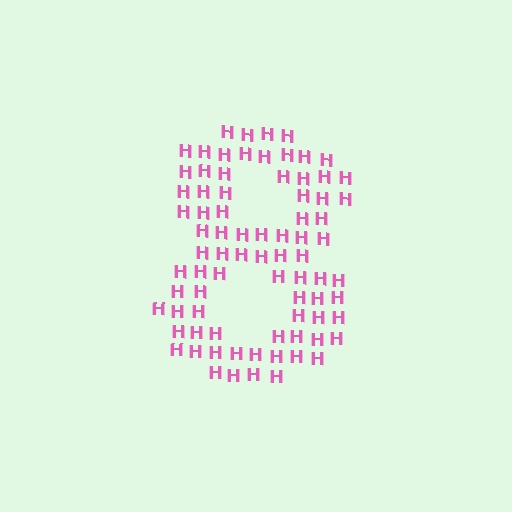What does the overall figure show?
The overall figure shows the digit 8.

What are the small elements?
The small elements are letter H's.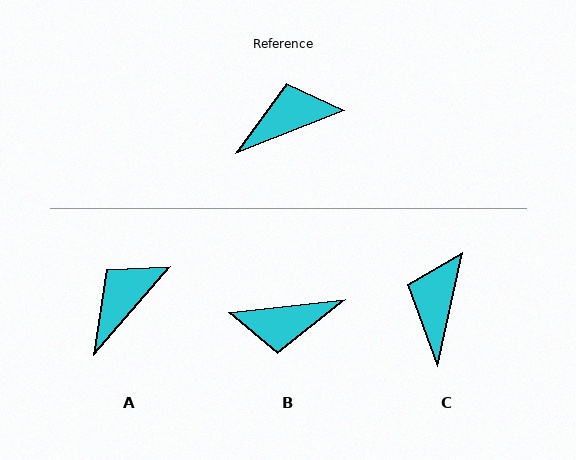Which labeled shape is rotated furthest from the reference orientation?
B, about 165 degrees away.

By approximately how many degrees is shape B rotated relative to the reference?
Approximately 165 degrees counter-clockwise.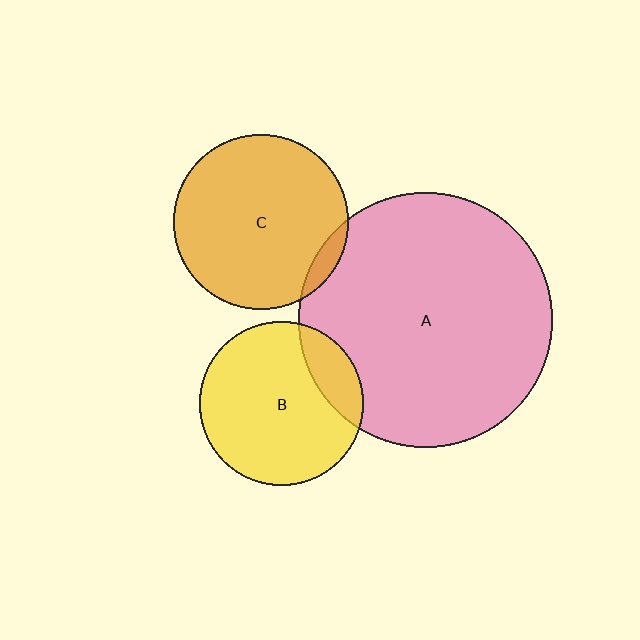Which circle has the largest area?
Circle A (pink).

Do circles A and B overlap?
Yes.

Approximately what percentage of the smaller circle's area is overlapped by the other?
Approximately 15%.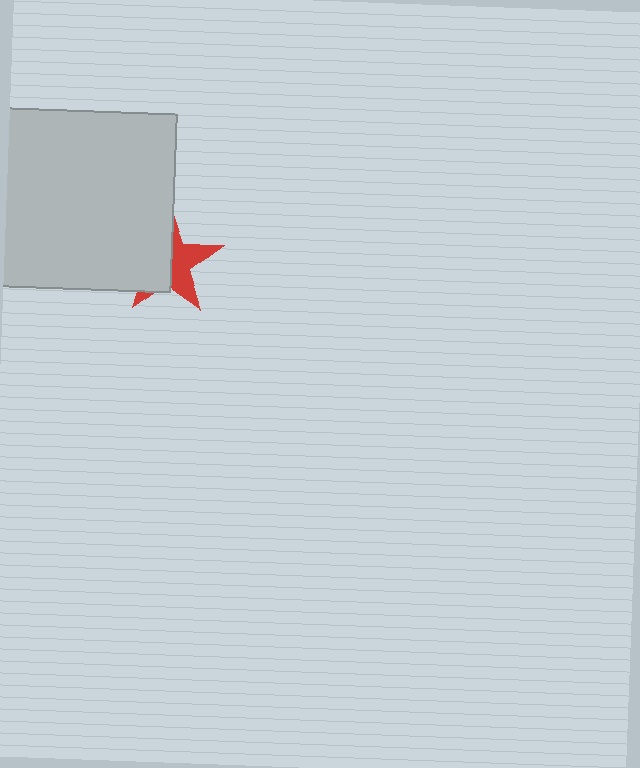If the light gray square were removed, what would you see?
You would see the complete red star.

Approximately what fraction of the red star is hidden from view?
Roughly 54% of the red star is hidden behind the light gray square.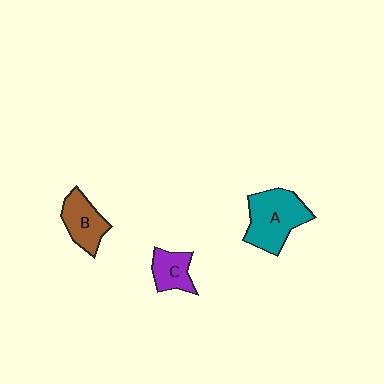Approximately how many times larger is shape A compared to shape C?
Approximately 2.0 times.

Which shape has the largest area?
Shape A (teal).